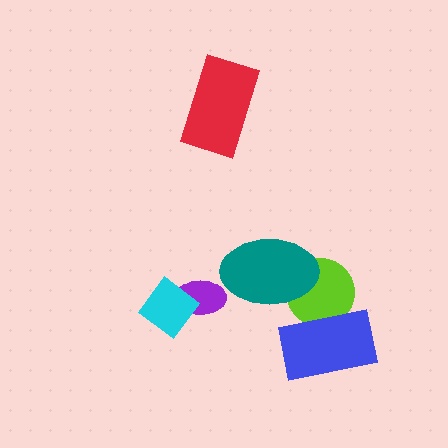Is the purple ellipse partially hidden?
Yes, it is partially covered by another shape.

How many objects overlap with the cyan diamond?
1 object overlaps with the cyan diamond.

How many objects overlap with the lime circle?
2 objects overlap with the lime circle.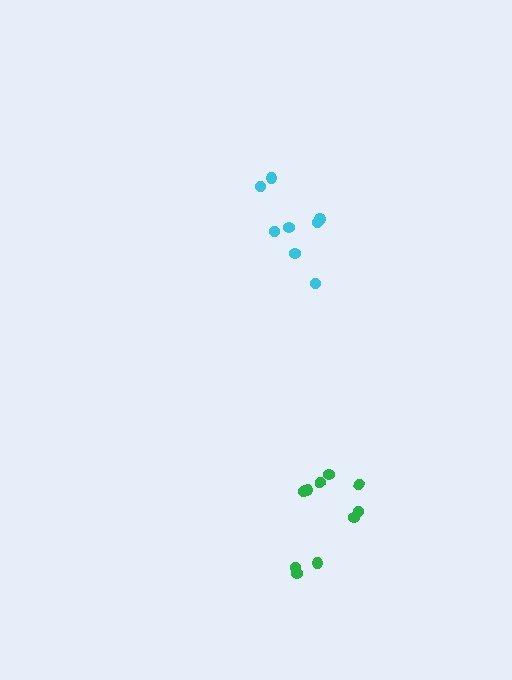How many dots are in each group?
Group 1: 10 dots, Group 2: 8 dots (18 total).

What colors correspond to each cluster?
The clusters are colored: green, cyan.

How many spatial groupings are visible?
There are 2 spatial groupings.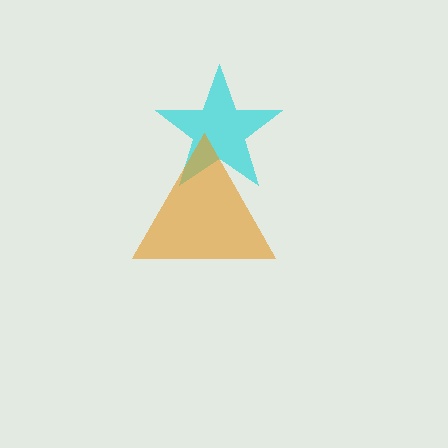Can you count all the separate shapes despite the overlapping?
Yes, there are 2 separate shapes.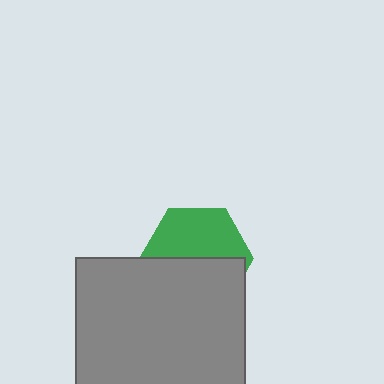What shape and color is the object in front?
The object in front is a gray square.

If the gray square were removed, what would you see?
You would see the complete green hexagon.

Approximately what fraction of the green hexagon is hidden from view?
Roughly 50% of the green hexagon is hidden behind the gray square.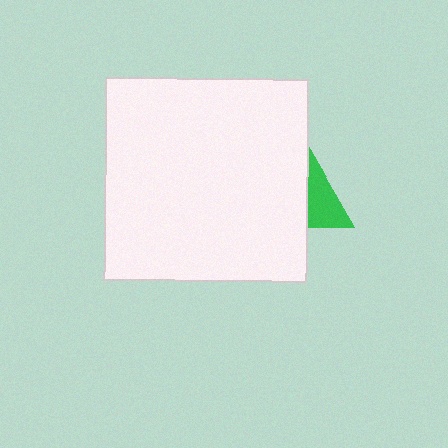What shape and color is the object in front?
The object in front is a white square.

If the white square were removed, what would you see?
You would see the complete green triangle.